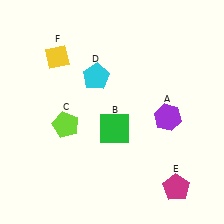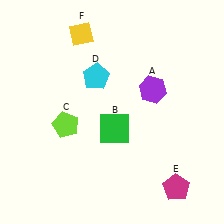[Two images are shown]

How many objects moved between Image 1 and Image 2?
2 objects moved between the two images.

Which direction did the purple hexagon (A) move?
The purple hexagon (A) moved up.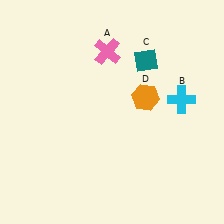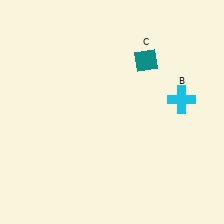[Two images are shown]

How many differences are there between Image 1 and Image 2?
There are 2 differences between the two images.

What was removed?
The pink cross (A), the orange hexagon (D) were removed in Image 2.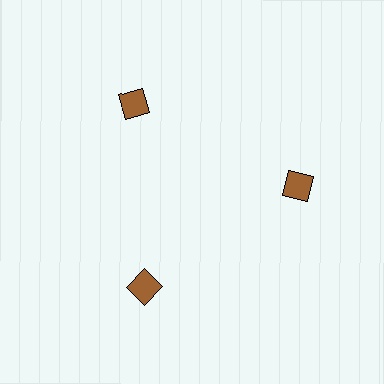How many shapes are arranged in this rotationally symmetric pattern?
There are 3 shapes, arranged in 3 groups of 1.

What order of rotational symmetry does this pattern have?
This pattern has 3-fold rotational symmetry.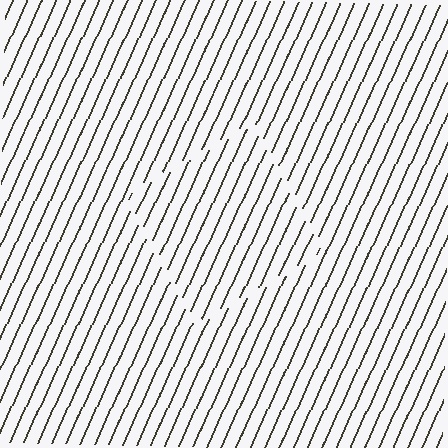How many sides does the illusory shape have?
4 sides — the line-ends trace a square.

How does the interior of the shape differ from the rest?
The interior of the shape contains the same grating, shifted by half a period — the contour is defined by the phase discontinuity where line-ends from the inner and outer gratings abut.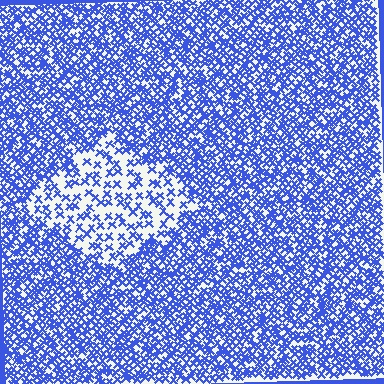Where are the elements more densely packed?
The elements are more densely packed outside the diamond boundary.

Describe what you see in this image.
The image contains small blue elements arranged at two different densities. A diamond-shaped region is visible where the elements are less densely packed than the surrounding area.